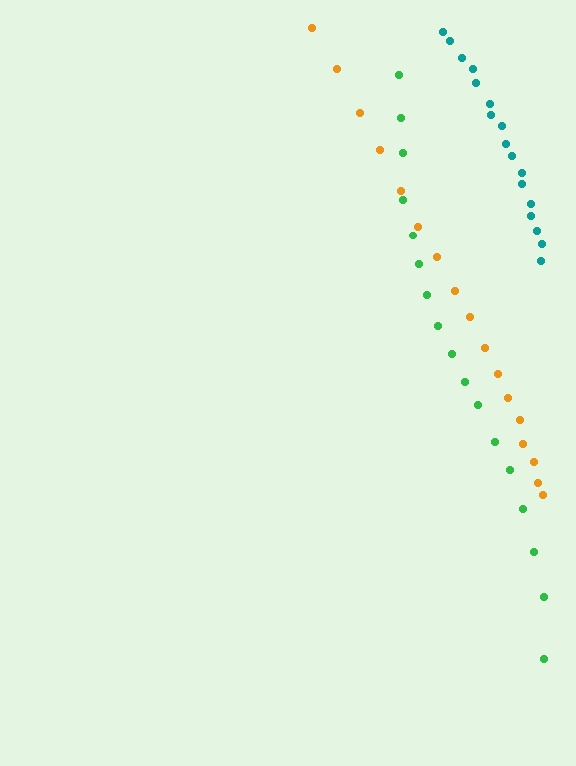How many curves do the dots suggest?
There are 3 distinct paths.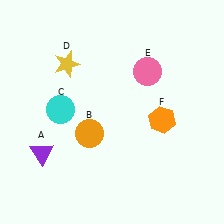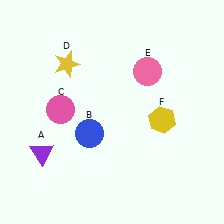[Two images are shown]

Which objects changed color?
B changed from orange to blue. C changed from cyan to pink. F changed from orange to yellow.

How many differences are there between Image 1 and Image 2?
There are 3 differences between the two images.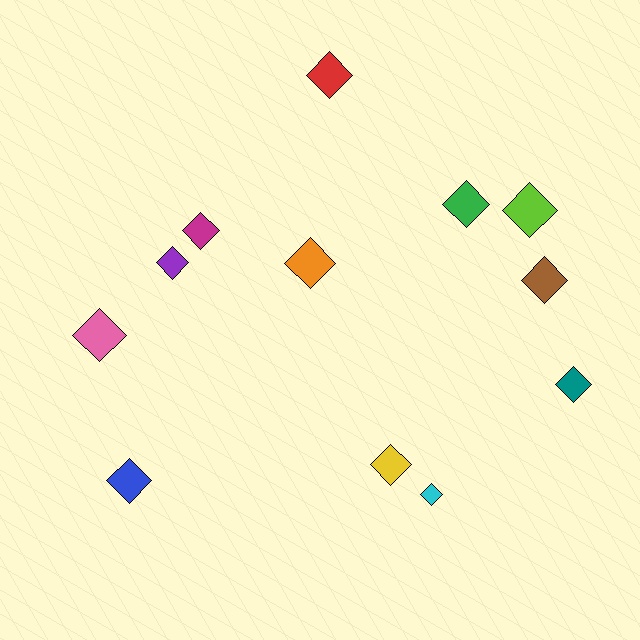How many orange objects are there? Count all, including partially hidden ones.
There is 1 orange object.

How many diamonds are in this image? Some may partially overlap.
There are 12 diamonds.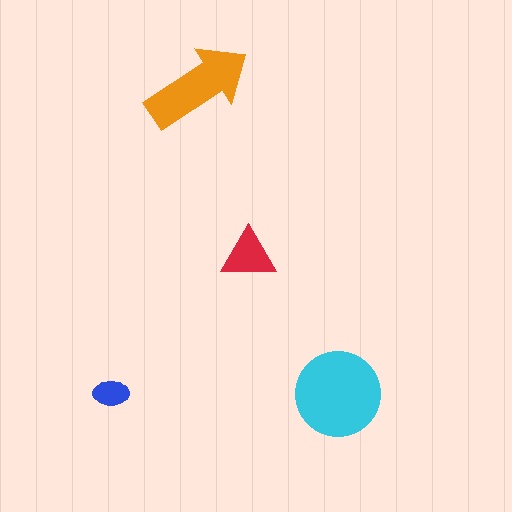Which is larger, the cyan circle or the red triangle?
The cyan circle.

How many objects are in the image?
There are 4 objects in the image.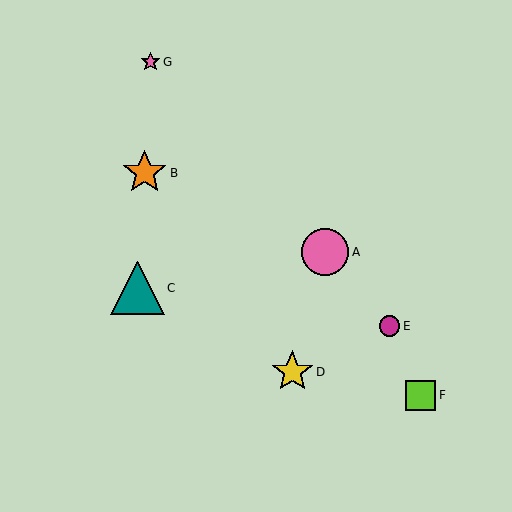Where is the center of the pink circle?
The center of the pink circle is at (325, 252).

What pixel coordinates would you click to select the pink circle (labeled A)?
Click at (325, 252) to select the pink circle A.